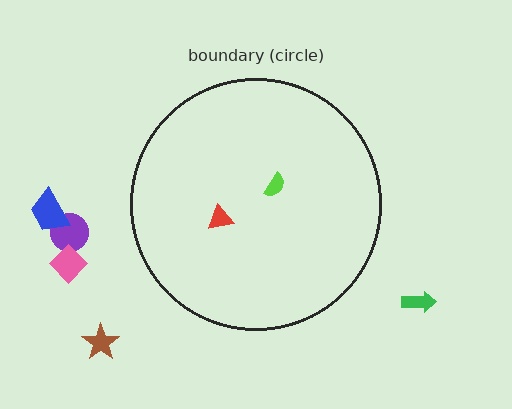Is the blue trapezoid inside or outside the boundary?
Outside.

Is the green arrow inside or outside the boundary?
Outside.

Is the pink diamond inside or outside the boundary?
Outside.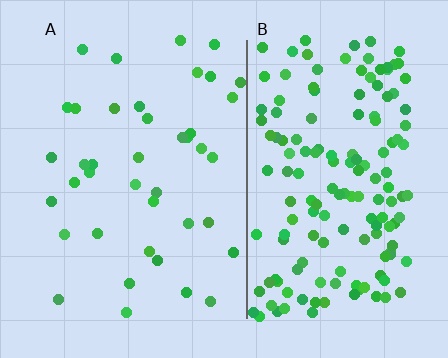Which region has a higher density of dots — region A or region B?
B (the right).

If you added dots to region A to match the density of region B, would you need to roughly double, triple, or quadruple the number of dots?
Approximately quadruple.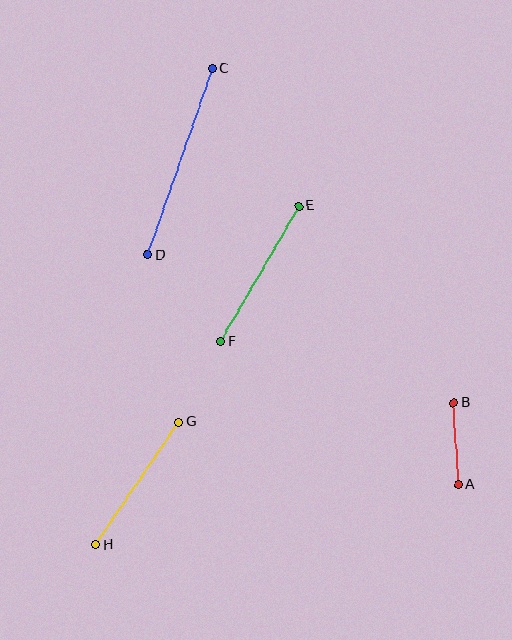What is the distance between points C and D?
The distance is approximately 198 pixels.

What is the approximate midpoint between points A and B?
The midpoint is at approximately (456, 444) pixels.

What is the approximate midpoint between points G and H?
The midpoint is at approximately (137, 484) pixels.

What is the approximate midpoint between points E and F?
The midpoint is at approximately (260, 274) pixels.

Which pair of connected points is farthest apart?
Points C and D are farthest apart.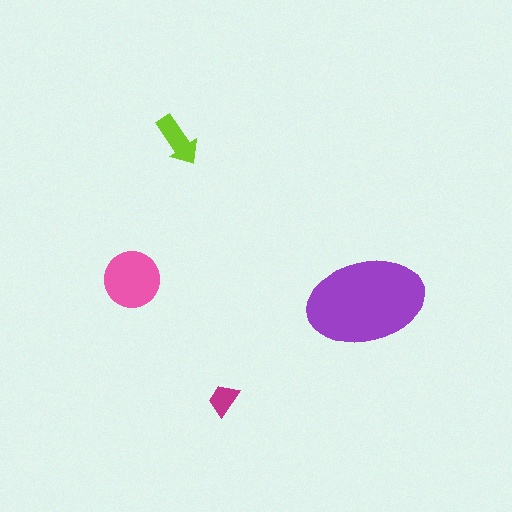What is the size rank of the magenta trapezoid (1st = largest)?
4th.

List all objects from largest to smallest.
The purple ellipse, the pink circle, the lime arrow, the magenta trapezoid.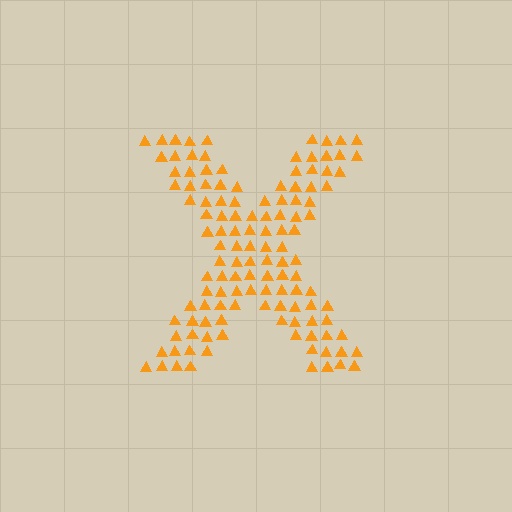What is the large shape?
The large shape is the letter X.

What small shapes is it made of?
It is made of small triangles.